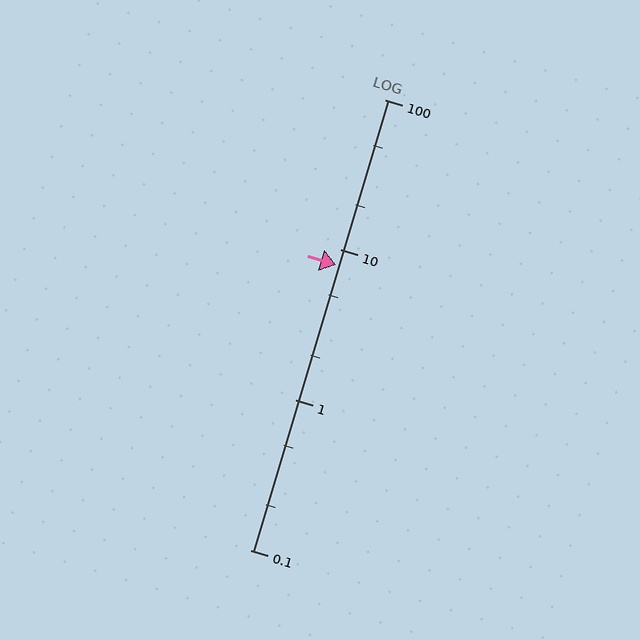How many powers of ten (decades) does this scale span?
The scale spans 3 decades, from 0.1 to 100.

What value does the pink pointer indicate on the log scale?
The pointer indicates approximately 7.9.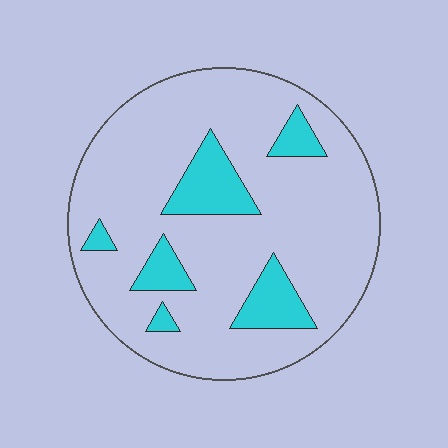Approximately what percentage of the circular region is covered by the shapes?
Approximately 15%.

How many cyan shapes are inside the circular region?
6.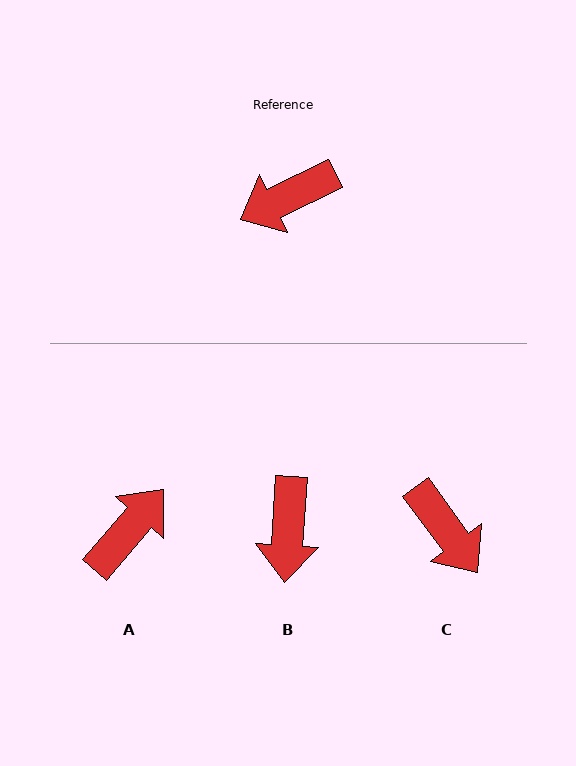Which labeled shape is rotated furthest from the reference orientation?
A, about 157 degrees away.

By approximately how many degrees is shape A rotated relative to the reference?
Approximately 157 degrees clockwise.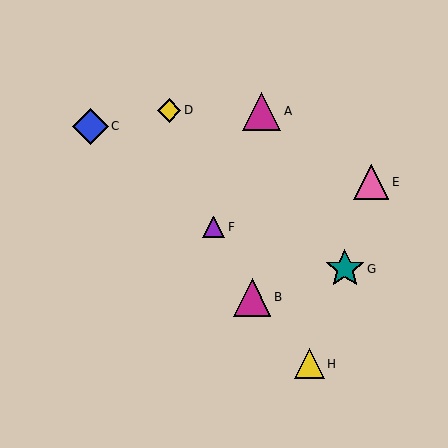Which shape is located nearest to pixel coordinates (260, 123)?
The magenta triangle (labeled A) at (262, 111) is nearest to that location.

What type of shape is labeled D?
Shape D is a yellow diamond.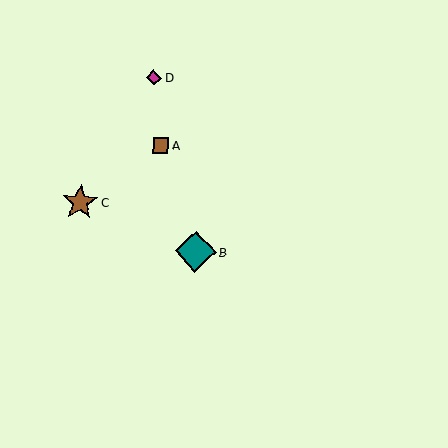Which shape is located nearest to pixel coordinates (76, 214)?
The brown star (labeled C) at (80, 202) is nearest to that location.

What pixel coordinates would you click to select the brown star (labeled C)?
Click at (80, 202) to select the brown star C.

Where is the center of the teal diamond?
The center of the teal diamond is at (195, 251).